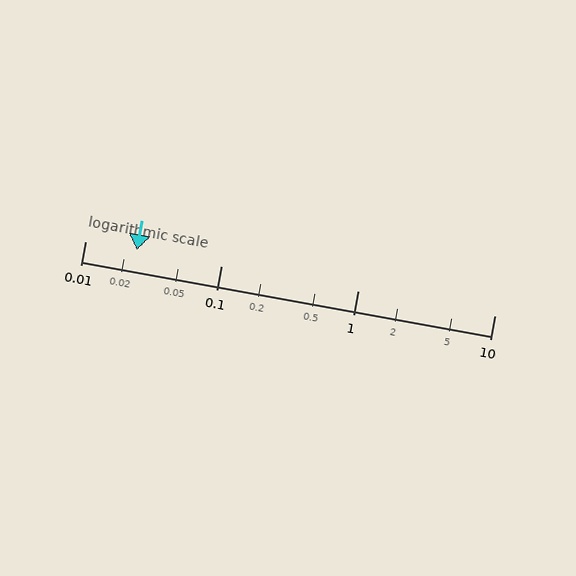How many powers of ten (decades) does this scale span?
The scale spans 3 decades, from 0.01 to 10.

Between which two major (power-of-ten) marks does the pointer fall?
The pointer is between 0.01 and 0.1.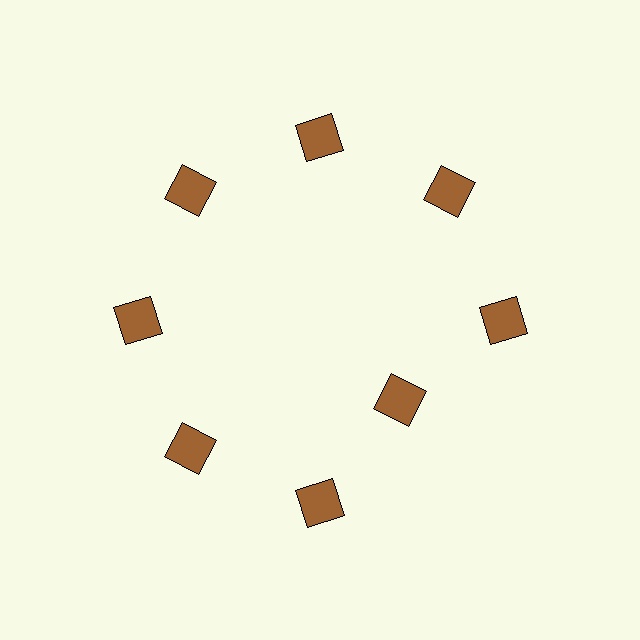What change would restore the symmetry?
The symmetry would be restored by moving it outward, back onto the ring so that all 8 squares sit at equal angles and equal distance from the center.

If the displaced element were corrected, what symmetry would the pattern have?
It would have 8-fold rotational symmetry — the pattern would map onto itself every 45 degrees.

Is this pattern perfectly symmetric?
No. The 8 brown squares are arranged in a ring, but one element near the 4 o'clock position is pulled inward toward the center, breaking the 8-fold rotational symmetry.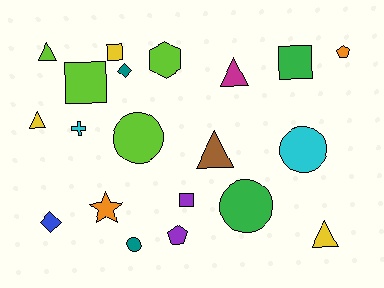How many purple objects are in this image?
There are 2 purple objects.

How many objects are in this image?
There are 20 objects.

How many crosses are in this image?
There is 1 cross.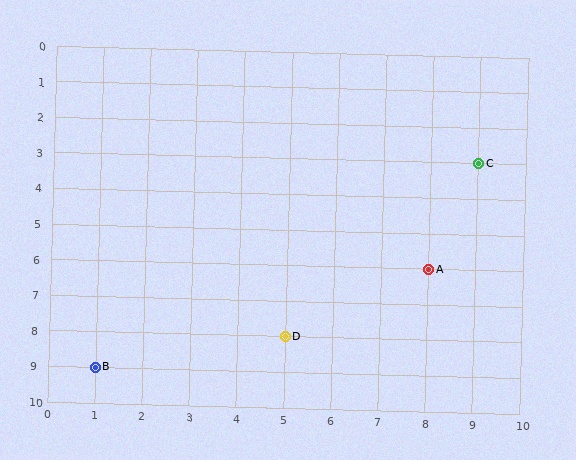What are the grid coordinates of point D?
Point D is at grid coordinates (5, 8).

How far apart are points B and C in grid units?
Points B and C are 8 columns and 6 rows apart (about 10.0 grid units diagonally).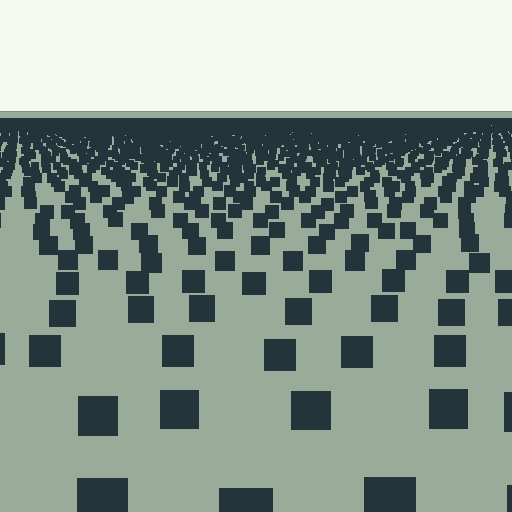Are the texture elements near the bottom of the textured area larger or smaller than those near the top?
Larger. Near the bottom, elements are closer to the viewer and appear at a bigger on-screen size.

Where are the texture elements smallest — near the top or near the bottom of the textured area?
Near the top.